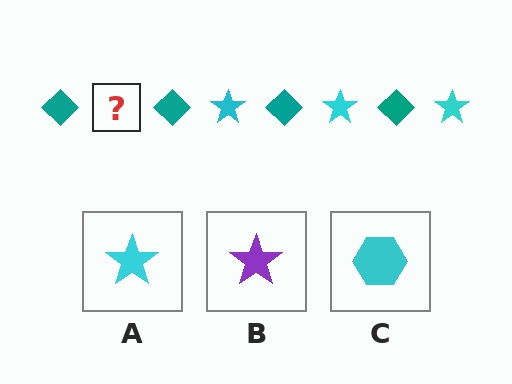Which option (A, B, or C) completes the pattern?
A.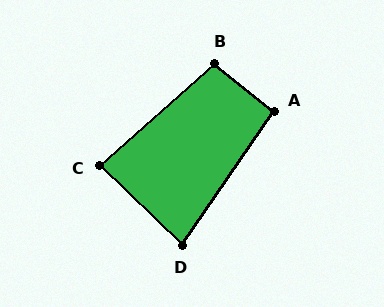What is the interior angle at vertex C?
Approximately 86 degrees (approximately right).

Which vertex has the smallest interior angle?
D, at approximately 80 degrees.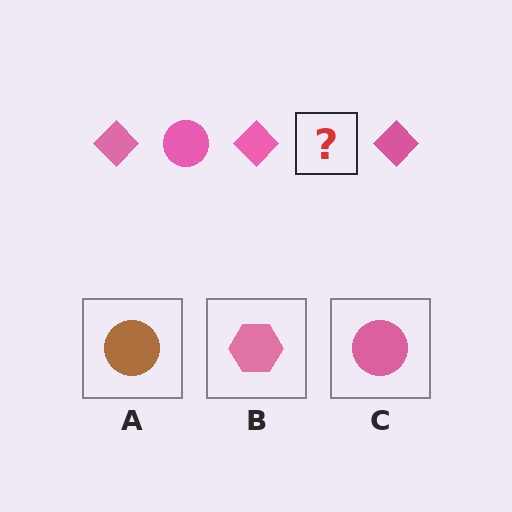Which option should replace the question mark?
Option C.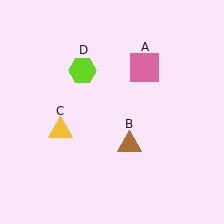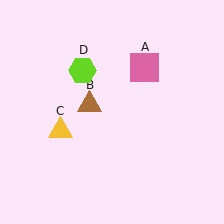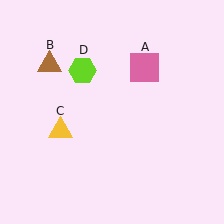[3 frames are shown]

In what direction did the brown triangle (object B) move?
The brown triangle (object B) moved up and to the left.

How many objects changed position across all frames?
1 object changed position: brown triangle (object B).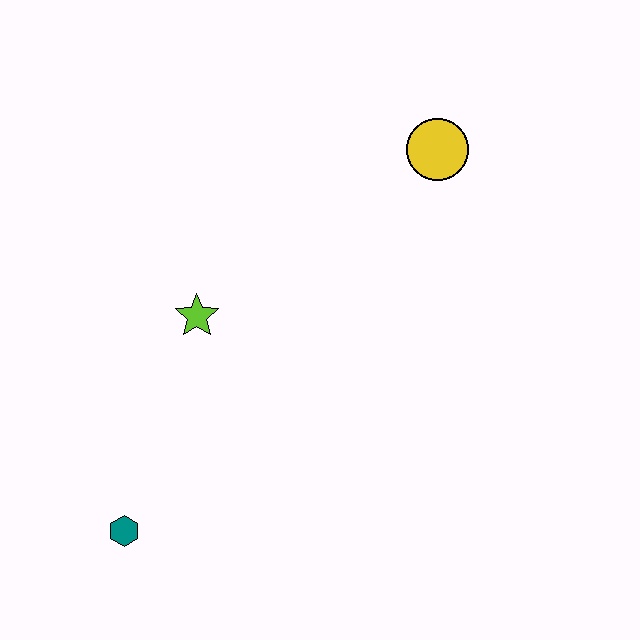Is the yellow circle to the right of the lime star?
Yes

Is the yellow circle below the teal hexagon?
No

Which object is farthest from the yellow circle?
The teal hexagon is farthest from the yellow circle.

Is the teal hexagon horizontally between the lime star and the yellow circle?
No